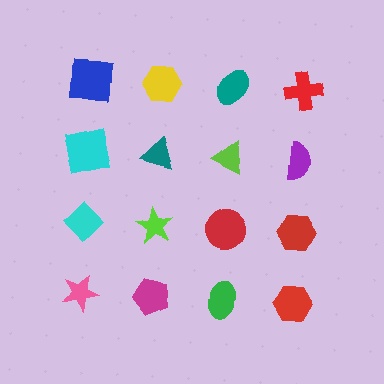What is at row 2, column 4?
A purple semicircle.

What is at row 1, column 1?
A blue square.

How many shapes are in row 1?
4 shapes.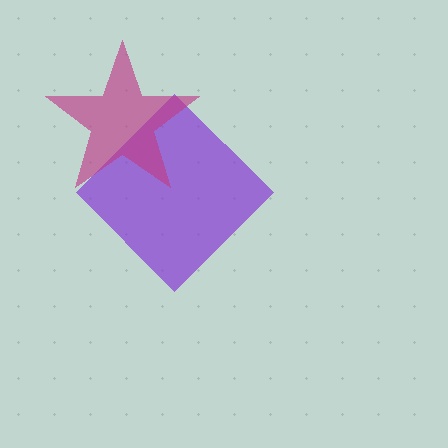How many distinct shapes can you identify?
There are 2 distinct shapes: a purple diamond, a magenta star.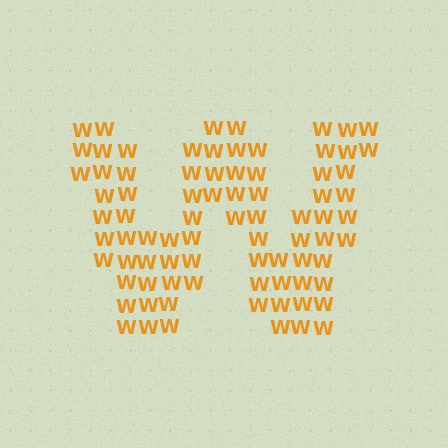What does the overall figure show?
The overall figure shows the letter W.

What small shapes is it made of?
It is made of small letter W's.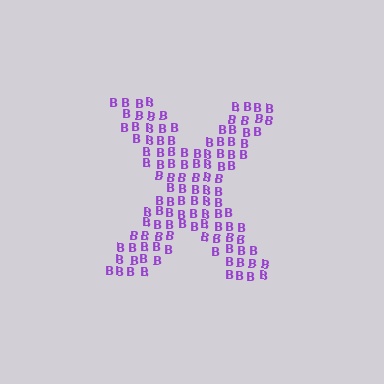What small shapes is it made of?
It is made of small letter B's.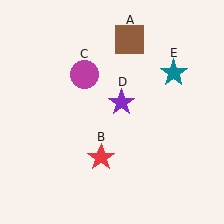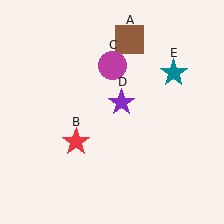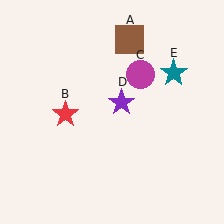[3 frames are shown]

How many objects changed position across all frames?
2 objects changed position: red star (object B), magenta circle (object C).